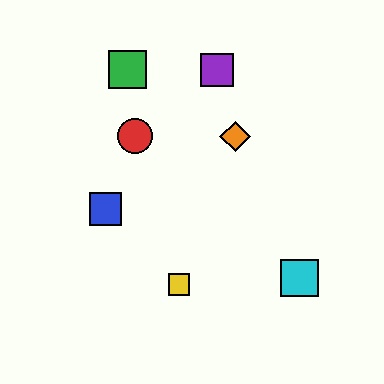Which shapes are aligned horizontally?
The red circle, the orange diamond are aligned horizontally.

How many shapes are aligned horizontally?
2 shapes (the red circle, the orange diamond) are aligned horizontally.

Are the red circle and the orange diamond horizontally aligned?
Yes, both are at y≈136.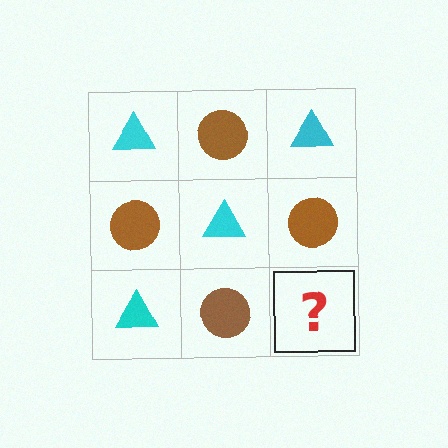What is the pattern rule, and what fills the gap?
The rule is that it alternates cyan triangle and brown circle in a checkerboard pattern. The gap should be filled with a cyan triangle.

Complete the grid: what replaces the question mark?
The question mark should be replaced with a cyan triangle.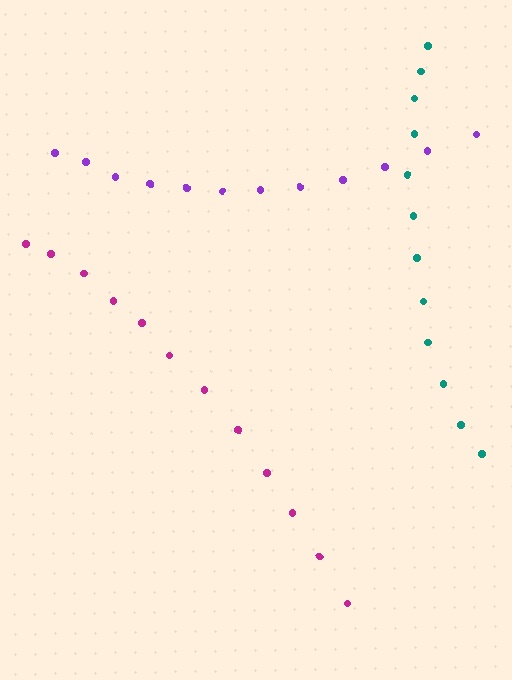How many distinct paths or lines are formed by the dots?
There are 3 distinct paths.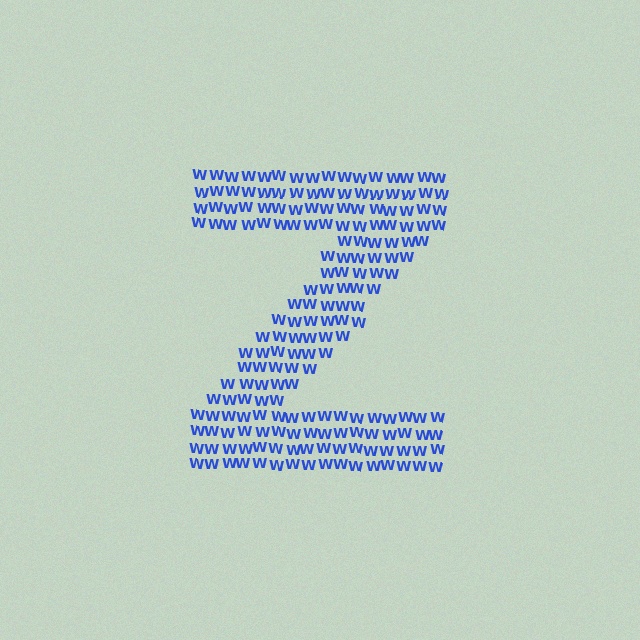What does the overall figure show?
The overall figure shows the letter Z.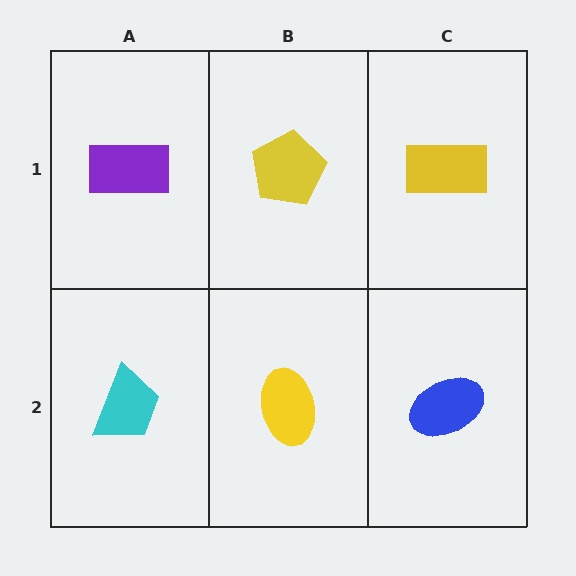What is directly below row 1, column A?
A cyan trapezoid.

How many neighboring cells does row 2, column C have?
2.